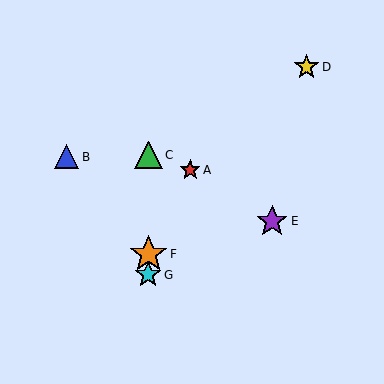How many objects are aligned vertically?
3 objects (C, F, G) are aligned vertically.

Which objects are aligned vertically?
Objects C, F, G are aligned vertically.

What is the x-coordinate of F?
Object F is at x≈148.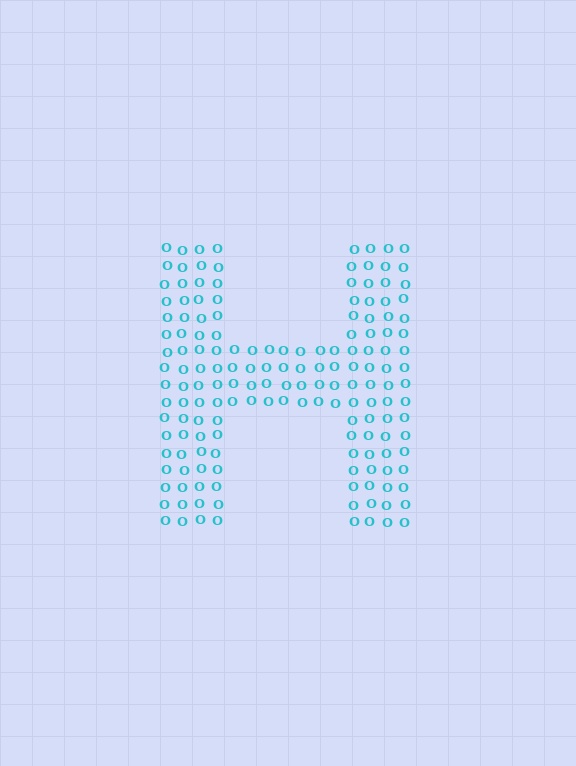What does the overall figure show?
The overall figure shows the letter H.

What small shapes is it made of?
It is made of small letter O's.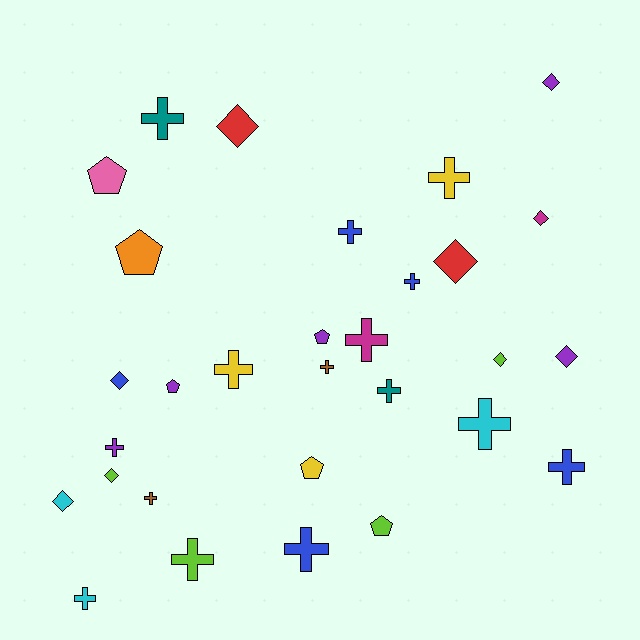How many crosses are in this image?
There are 15 crosses.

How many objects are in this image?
There are 30 objects.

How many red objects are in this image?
There are 2 red objects.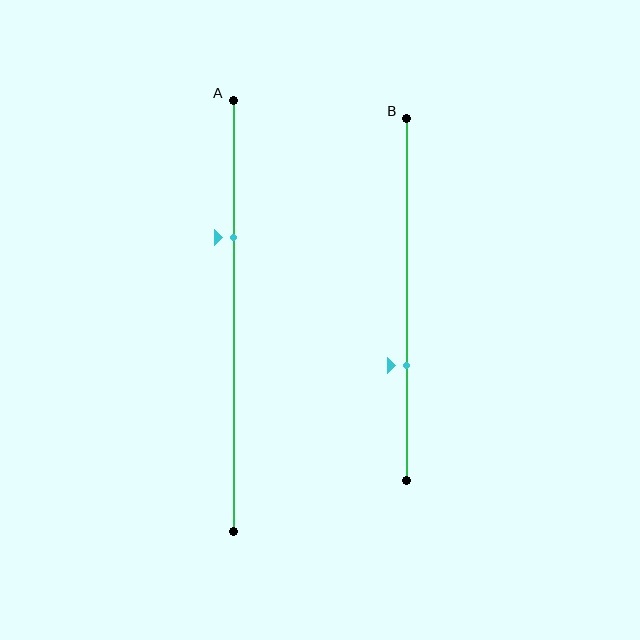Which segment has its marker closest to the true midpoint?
Segment A has its marker closest to the true midpoint.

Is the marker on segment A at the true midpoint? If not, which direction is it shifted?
No, the marker on segment A is shifted upward by about 18% of the segment length.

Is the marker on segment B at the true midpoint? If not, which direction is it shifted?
No, the marker on segment B is shifted downward by about 18% of the segment length.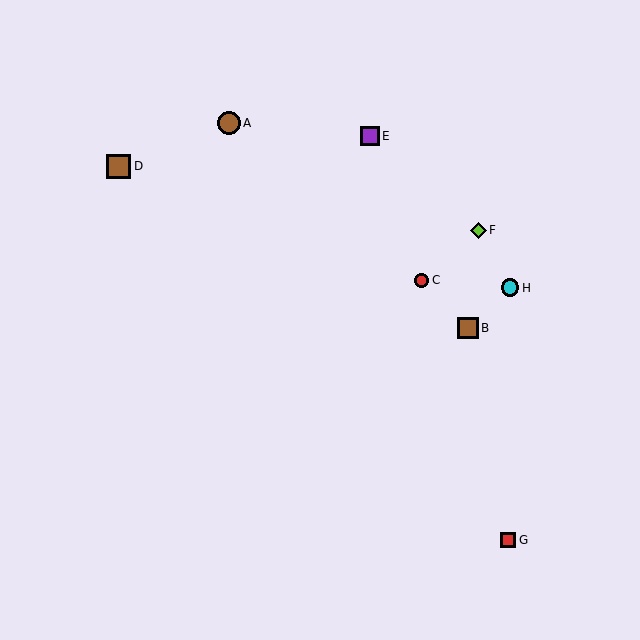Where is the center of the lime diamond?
The center of the lime diamond is at (478, 230).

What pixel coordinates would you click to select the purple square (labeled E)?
Click at (370, 136) to select the purple square E.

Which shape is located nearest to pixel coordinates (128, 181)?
The brown square (labeled D) at (119, 166) is nearest to that location.